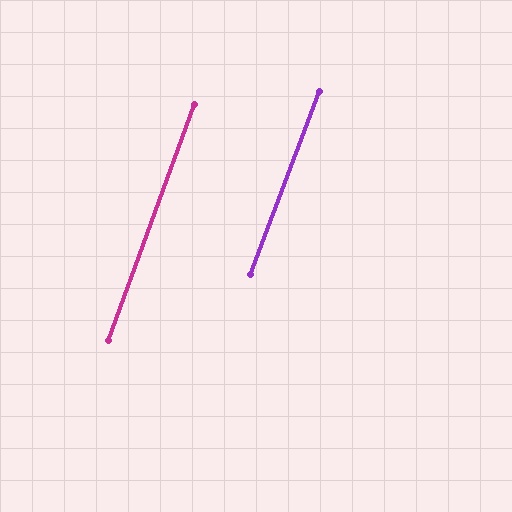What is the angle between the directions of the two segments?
Approximately 1 degree.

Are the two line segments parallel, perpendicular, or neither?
Parallel — their directions differ by only 0.6°.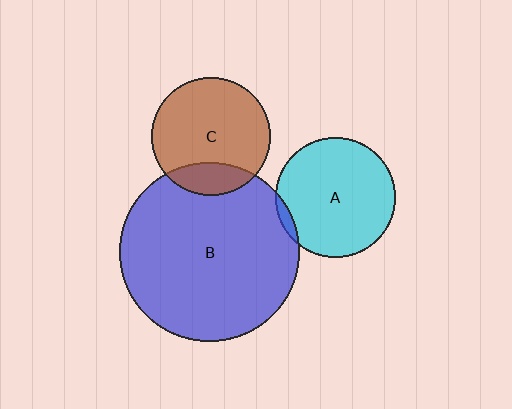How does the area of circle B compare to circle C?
Approximately 2.3 times.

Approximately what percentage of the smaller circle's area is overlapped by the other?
Approximately 20%.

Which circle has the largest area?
Circle B (blue).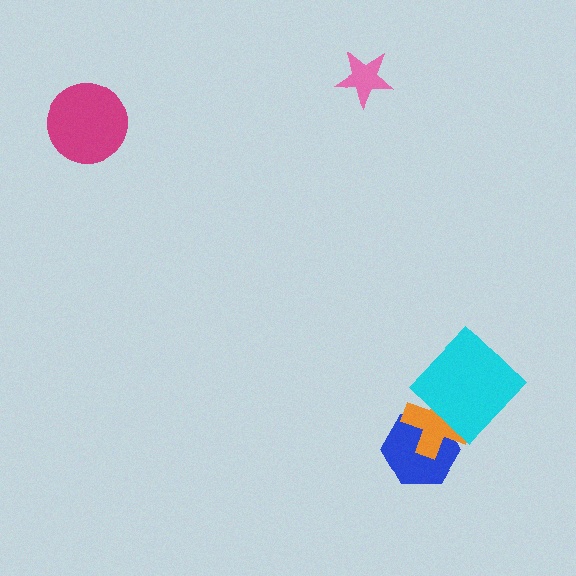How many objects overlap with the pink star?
0 objects overlap with the pink star.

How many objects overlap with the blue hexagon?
1 object overlaps with the blue hexagon.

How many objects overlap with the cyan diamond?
1 object overlaps with the cyan diamond.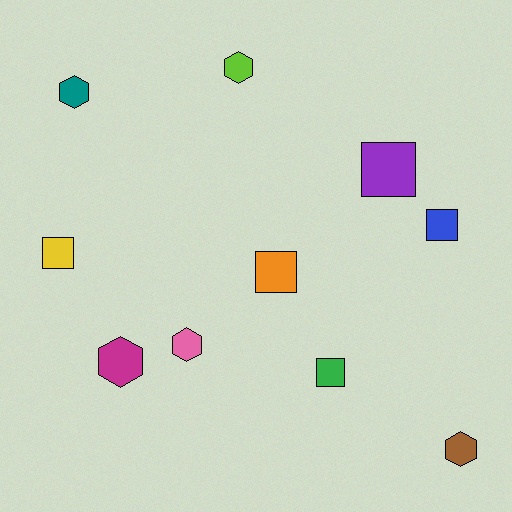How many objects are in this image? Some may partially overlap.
There are 10 objects.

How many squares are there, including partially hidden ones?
There are 5 squares.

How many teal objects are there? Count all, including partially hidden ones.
There is 1 teal object.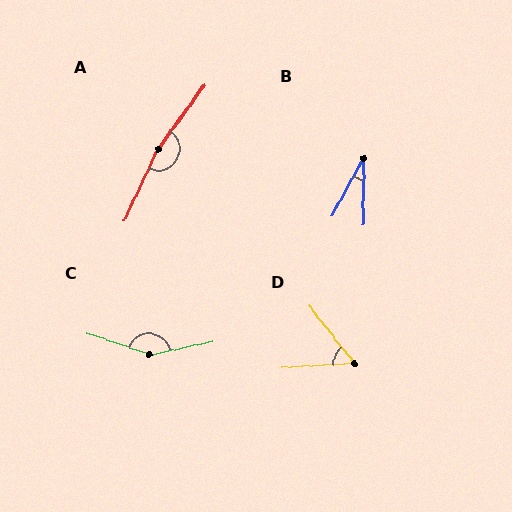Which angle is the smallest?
B, at approximately 28 degrees.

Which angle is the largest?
A, at approximately 169 degrees.